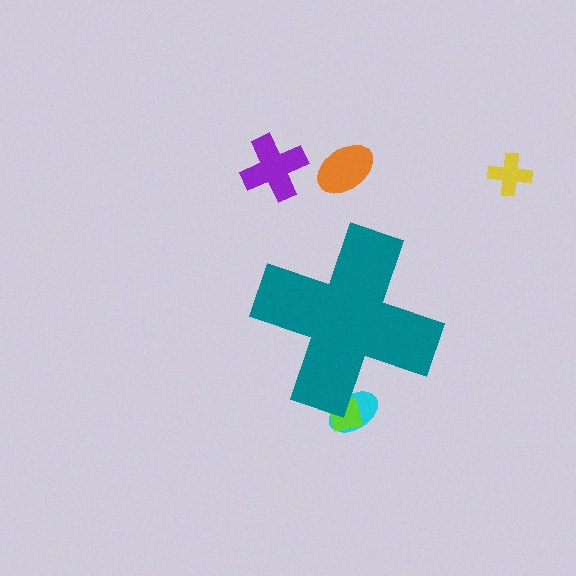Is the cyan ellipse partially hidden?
Yes, the cyan ellipse is partially hidden behind the teal cross.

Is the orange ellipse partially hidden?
No, the orange ellipse is fully visible.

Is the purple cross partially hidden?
No, the purple cross is fully visible.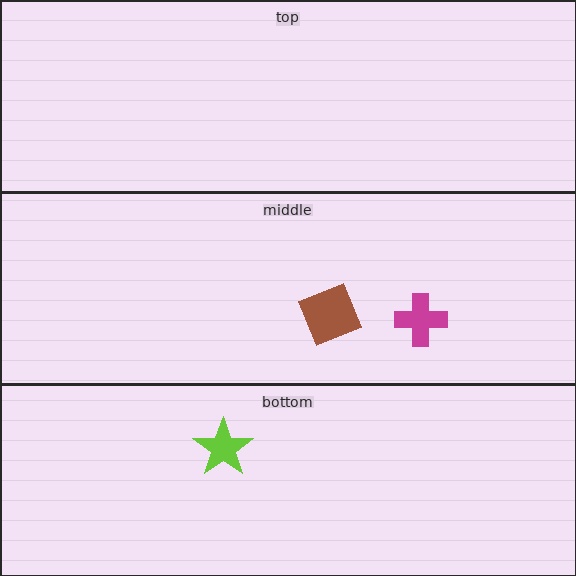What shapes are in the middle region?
The magenta cross, the brown square.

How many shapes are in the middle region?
2.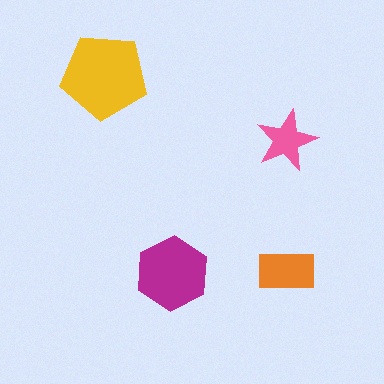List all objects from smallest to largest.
The pink star, the orange rectangle, the magenta hexagon, the yellow pentagon.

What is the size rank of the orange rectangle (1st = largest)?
3rd.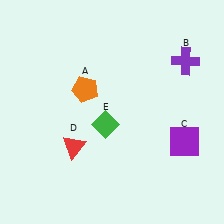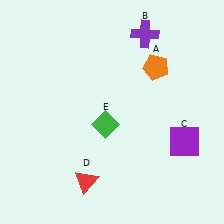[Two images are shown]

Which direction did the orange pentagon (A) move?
The orange pentagon (A) moved right.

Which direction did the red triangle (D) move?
The red triangle (D) moved down.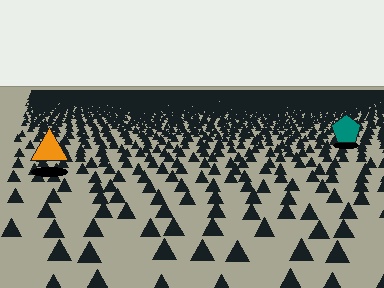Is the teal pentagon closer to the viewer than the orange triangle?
No. The orange triangle is closer — you can tell from the texture gradient: the ground texture is coarser near it.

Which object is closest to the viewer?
The orange triangle is closest. The texture marks near it are larger and more spread out.